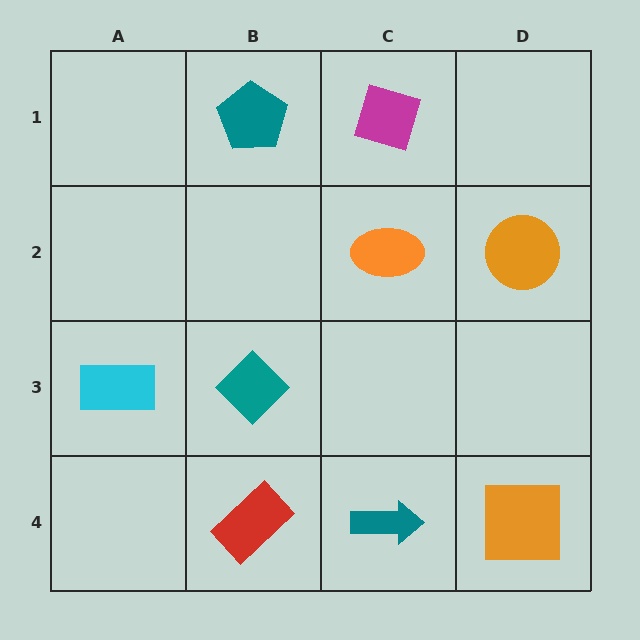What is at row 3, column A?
A cyan rectangle.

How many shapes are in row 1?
2 shapes.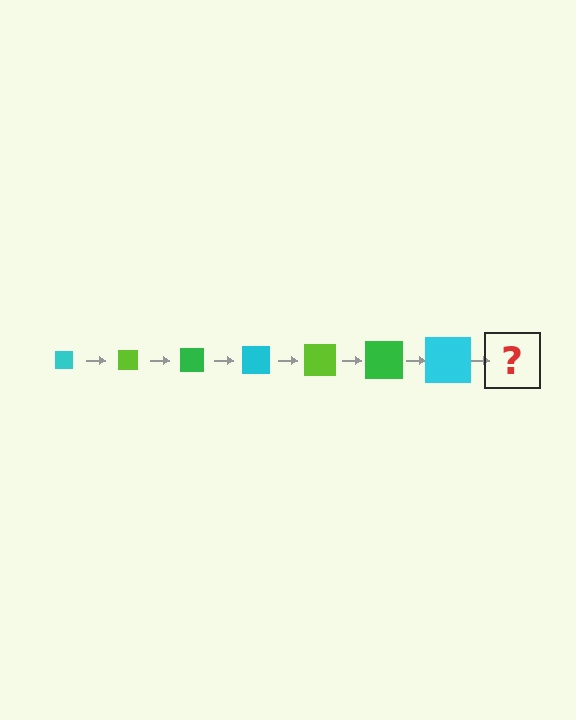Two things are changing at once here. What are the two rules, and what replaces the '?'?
The two rules are that the square grows larger each step and the color cycles through cyan, lime, and green. The '?' should be a lime square, larger than the previous one.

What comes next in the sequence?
The next element should be a lime square, larger than the previous one.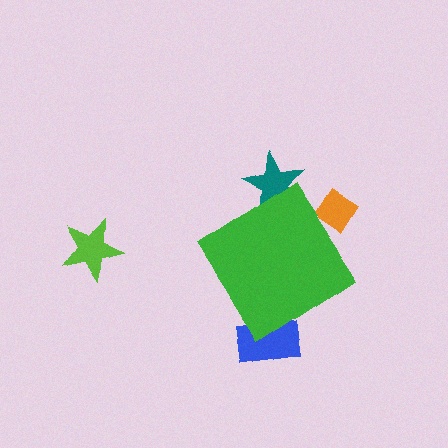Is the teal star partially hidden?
Yes, the teal star is partially hidden behind the green diamond.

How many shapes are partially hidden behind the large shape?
3 shapes are partially hidden.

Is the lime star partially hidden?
No, the lime star is fully visible.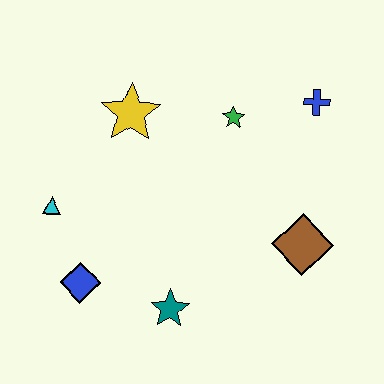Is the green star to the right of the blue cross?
No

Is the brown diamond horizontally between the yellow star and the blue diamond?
No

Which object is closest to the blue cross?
The green star is closest to the blue cross.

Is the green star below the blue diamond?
No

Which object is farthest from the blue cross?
The blue diamond is farthest from the blue cross.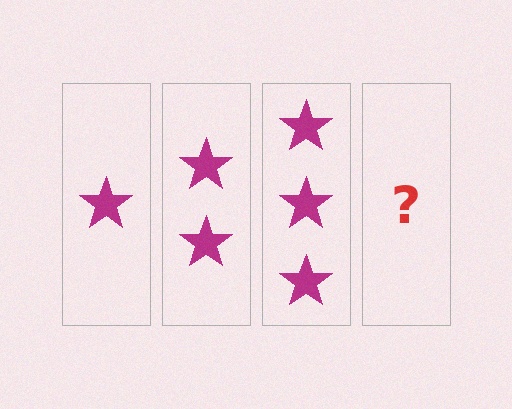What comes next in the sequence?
The next element should be 4 stars.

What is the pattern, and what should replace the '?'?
The pattern is that each step adds one more star. The '?' should be 4 stars.